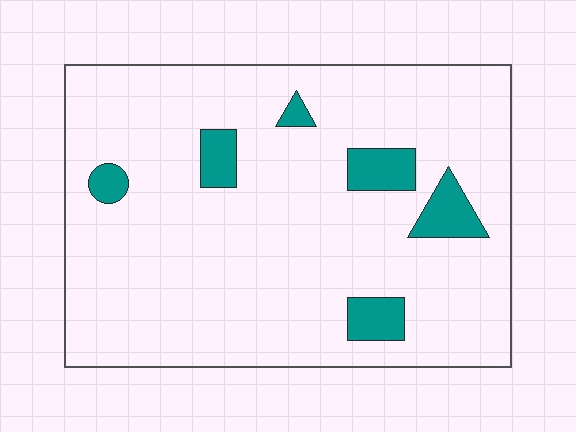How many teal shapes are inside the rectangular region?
6.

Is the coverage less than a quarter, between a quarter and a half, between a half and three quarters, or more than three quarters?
Less than a quarter.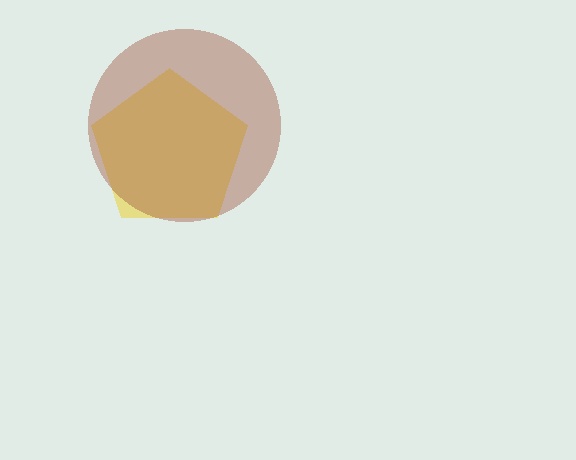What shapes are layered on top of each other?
The layered shapes are: a yellow pentagon, a brown circle.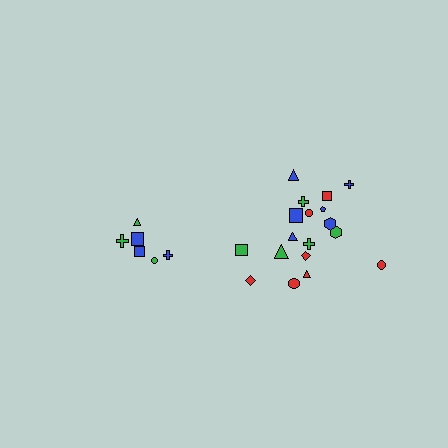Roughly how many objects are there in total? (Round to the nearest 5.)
Roughly 25 objects in total.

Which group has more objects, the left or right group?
The right group.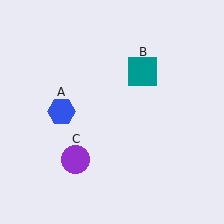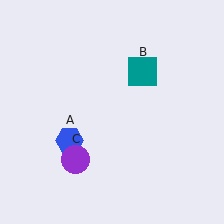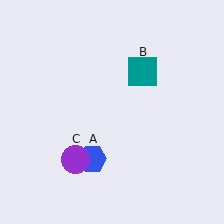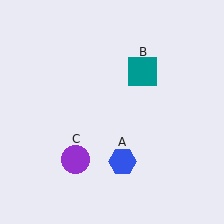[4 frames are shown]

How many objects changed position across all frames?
1 object changed position: blue hexagon (object A).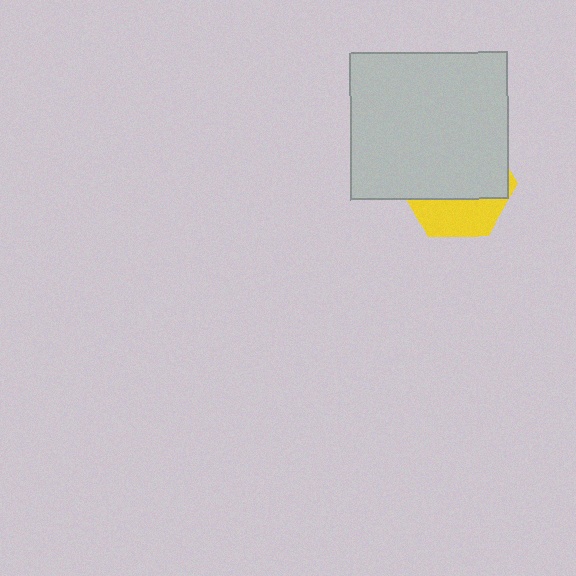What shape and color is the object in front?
The object in front is a light gray rectangle.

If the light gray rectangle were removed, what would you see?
You would see the complete yellow hexagon.